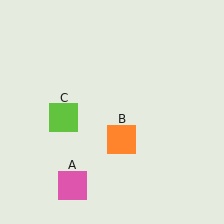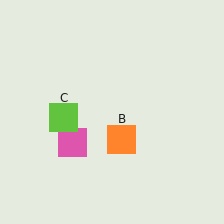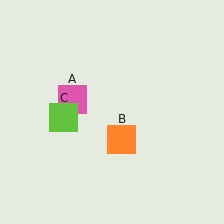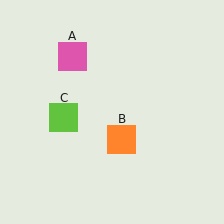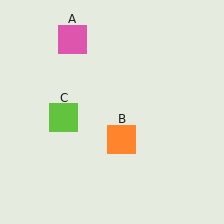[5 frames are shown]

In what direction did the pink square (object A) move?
The pink square (object A) moved up.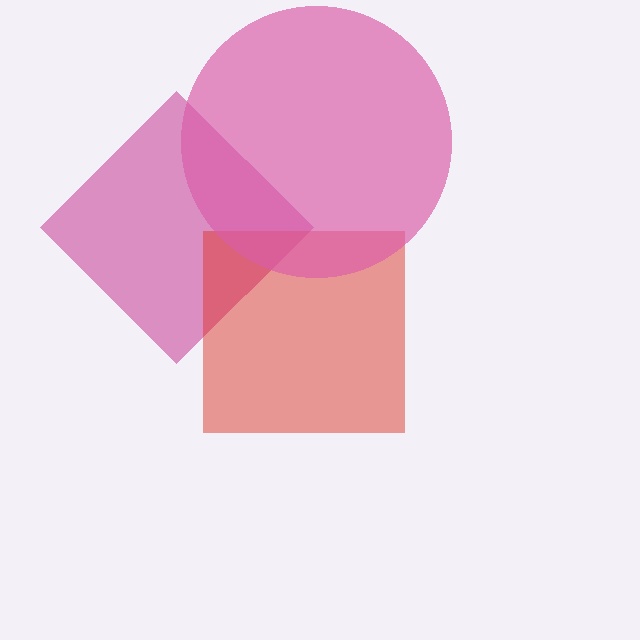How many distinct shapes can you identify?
There are 3 distinct shapes: a magenta diamond, a red square, a pink circle.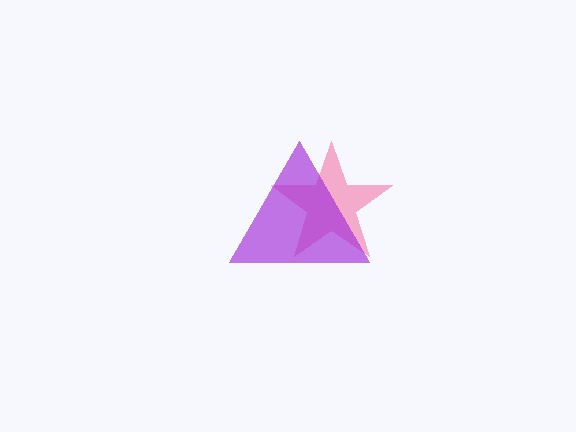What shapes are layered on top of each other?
The layered shapes are: a pink star, a purple triangle.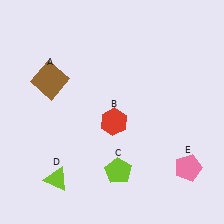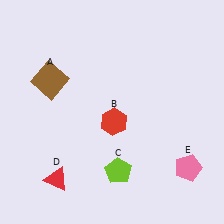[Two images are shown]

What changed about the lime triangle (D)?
In Image 1, D is lime. In Image 2, it changed to red.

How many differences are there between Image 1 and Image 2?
There is 1 difference between the two images.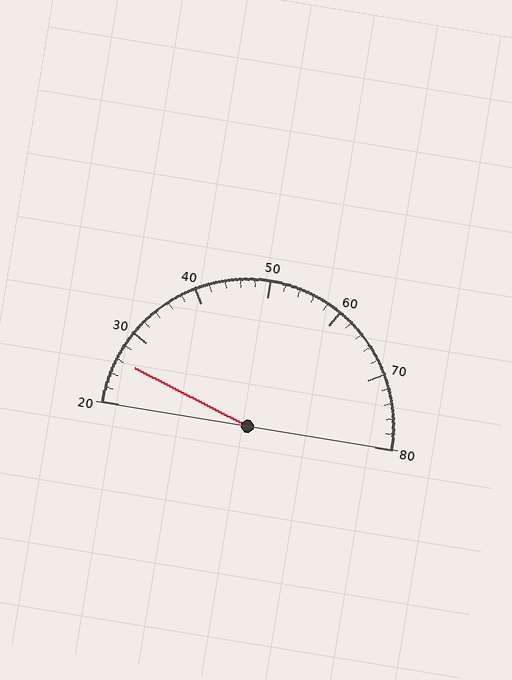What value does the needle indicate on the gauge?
The needle indicates approximately 26.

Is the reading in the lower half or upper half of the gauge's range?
The reading is in the lower half of the range (20 to 80).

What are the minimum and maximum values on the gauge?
The gauge ranges from 20 to 80.